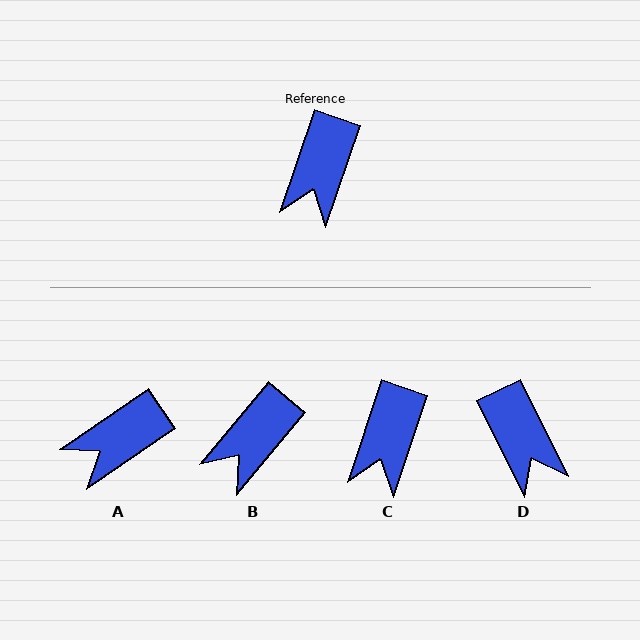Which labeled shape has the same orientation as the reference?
C.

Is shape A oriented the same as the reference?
No, it is off by about 37 degrees.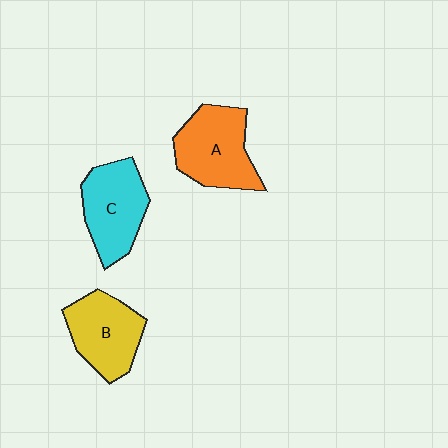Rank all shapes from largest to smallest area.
From largest to smallest: A (orange), C (cyan), B (yellow).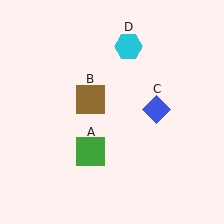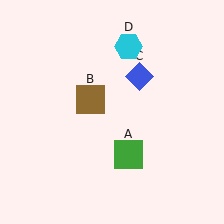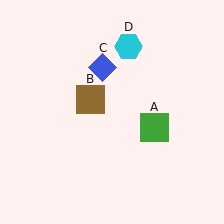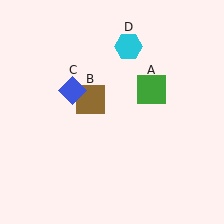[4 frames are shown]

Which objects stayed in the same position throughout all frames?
Brown square (object B) and cyan hexagon (object D) remained stationary.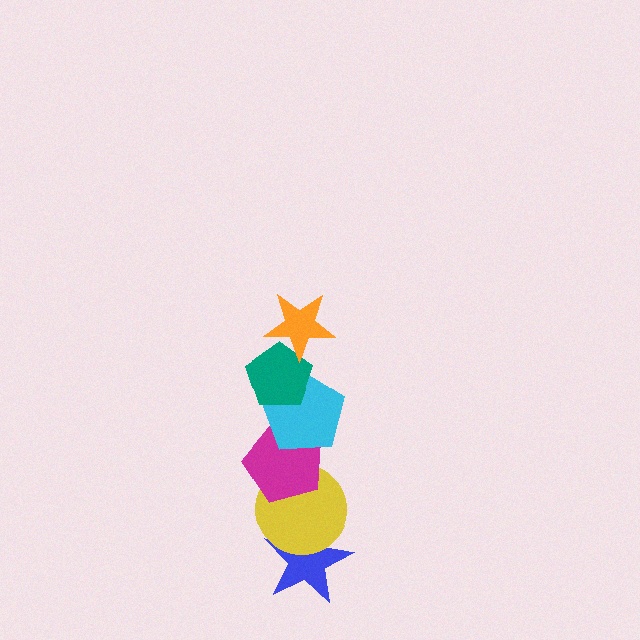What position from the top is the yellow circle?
The yellow circle is 5th from the top.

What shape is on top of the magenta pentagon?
The cyan pentagon is on top of the magenta pentagon.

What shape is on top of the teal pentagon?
The orange star is on top of the teal pentagon.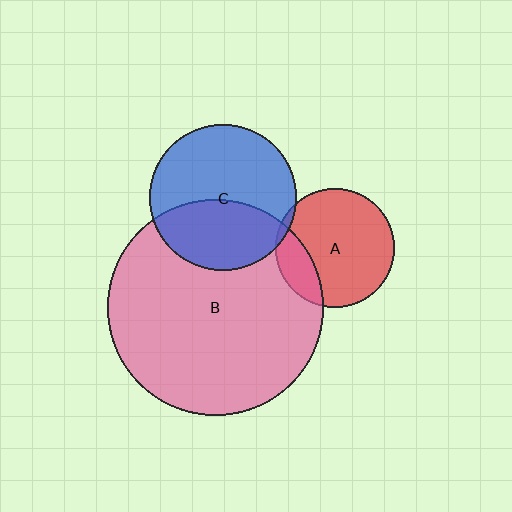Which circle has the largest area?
Circle B (pink).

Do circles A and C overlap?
Yes.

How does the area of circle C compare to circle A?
Approximately 1.5 times.